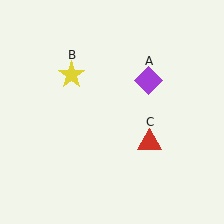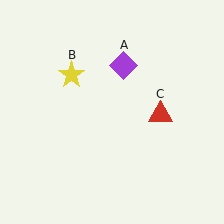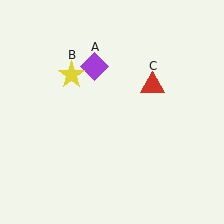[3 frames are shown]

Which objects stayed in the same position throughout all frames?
Yellow star (object B) remained stationary.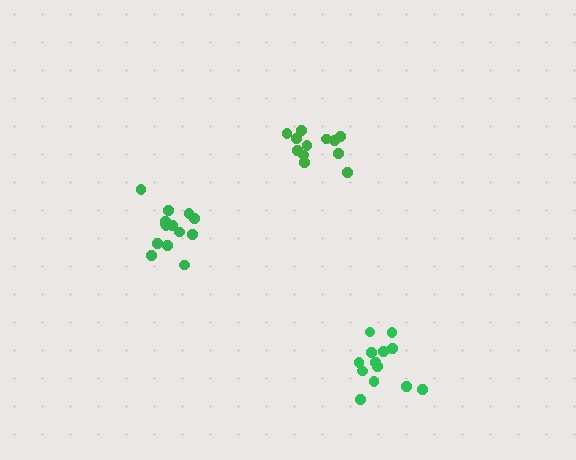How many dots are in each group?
Group 1: 12 dots, Group 2: 14 dots, Group 3: 13 dots (39 total).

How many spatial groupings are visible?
There are 3 spatial groupings.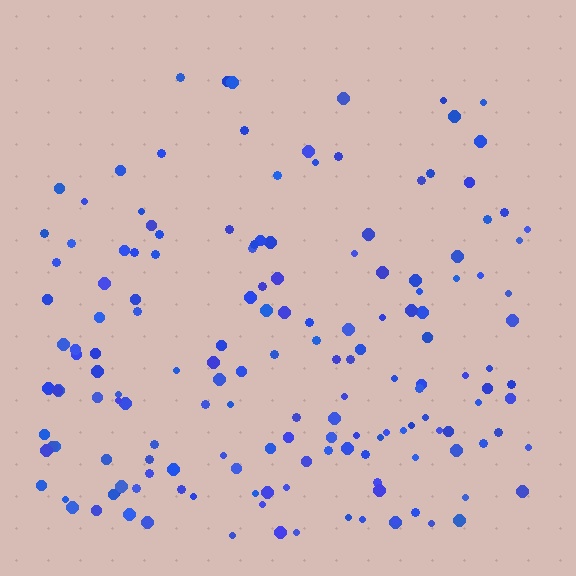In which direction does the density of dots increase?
From top to bottom, with the bottom side densest.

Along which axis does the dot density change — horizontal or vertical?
Vertical.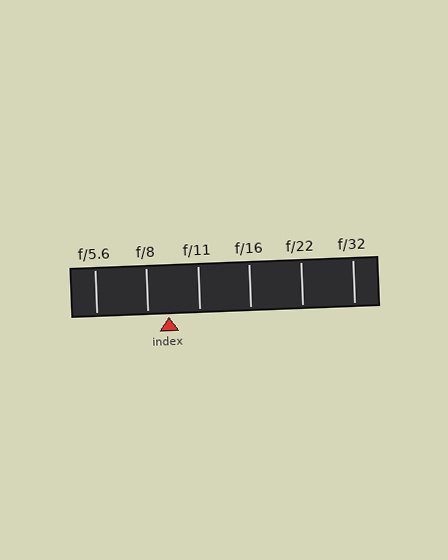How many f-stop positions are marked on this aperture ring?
There are 6 f-stop positions marked.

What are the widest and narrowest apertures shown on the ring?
The widest aperture shown is f/5.6 and the narrowest is f/32.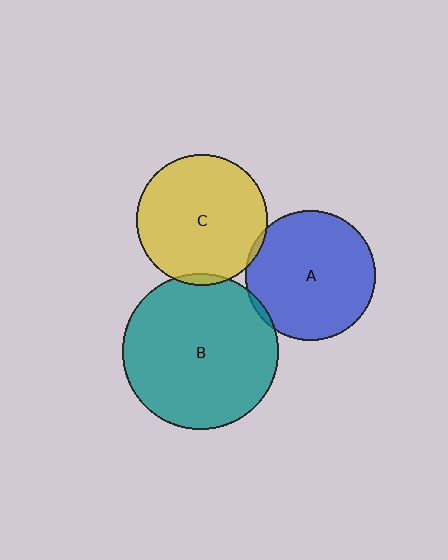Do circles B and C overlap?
Yes.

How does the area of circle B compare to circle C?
Approximately 1.4 times.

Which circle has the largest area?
Circle B (teal).